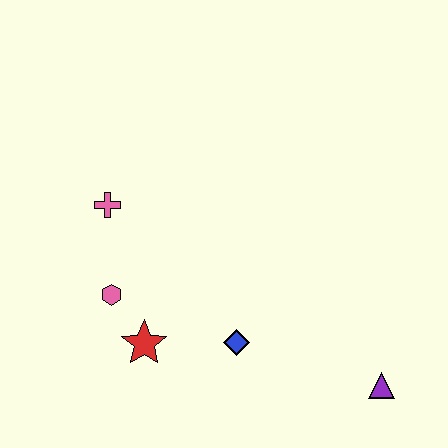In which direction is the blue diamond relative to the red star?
The blue diamond is to the right of the red star.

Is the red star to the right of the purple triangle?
No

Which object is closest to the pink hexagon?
The red star is closest to the pink hexagon.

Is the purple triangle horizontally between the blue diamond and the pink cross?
No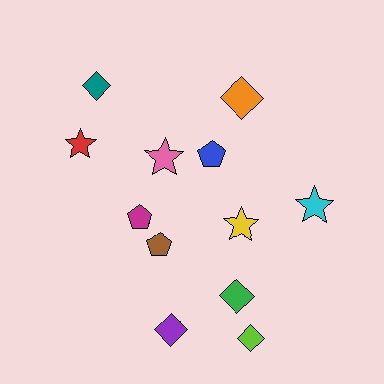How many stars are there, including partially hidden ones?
There are 4 stars.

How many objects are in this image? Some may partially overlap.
There are 12 objects.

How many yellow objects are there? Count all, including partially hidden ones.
There is 1 yellow object.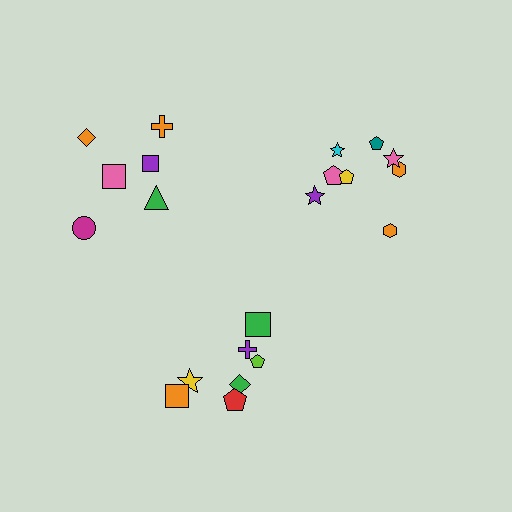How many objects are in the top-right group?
There are 8 objects.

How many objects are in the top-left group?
There are 6 objects.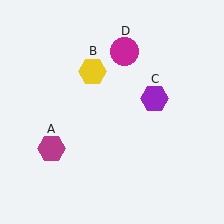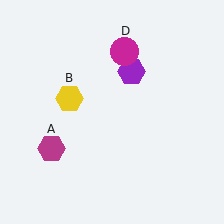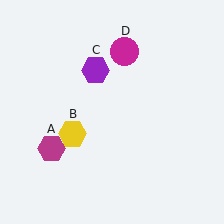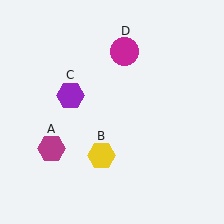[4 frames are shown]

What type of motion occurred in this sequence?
The yellow hexagon (object B), purple hexagon (object C) rotated counterclockwise around the center of the scene.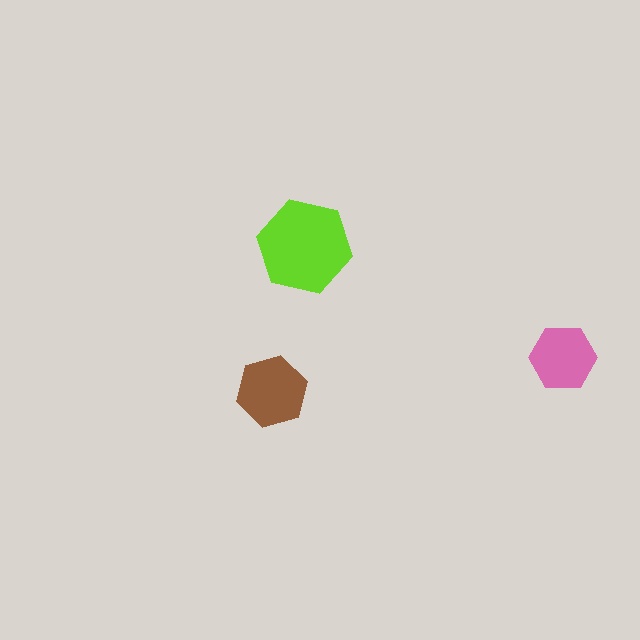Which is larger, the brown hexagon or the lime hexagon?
The lime one.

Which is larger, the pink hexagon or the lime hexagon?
The lime one.